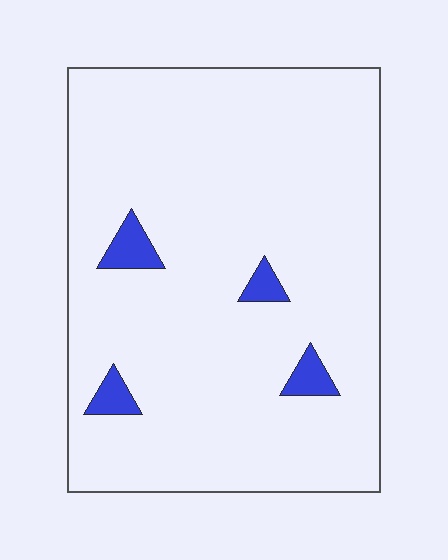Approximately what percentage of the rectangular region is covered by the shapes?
Approximately 5%.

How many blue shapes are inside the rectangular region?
4.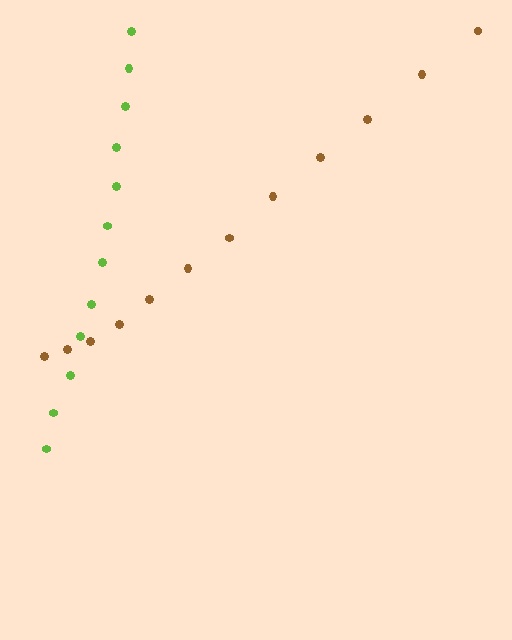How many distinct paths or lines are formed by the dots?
There are 2 distinct paths.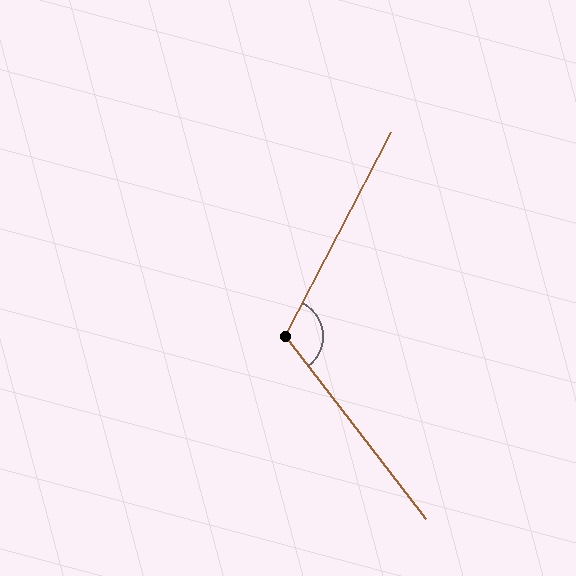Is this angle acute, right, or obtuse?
It is obtuse.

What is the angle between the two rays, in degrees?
Approximately 115 degrees.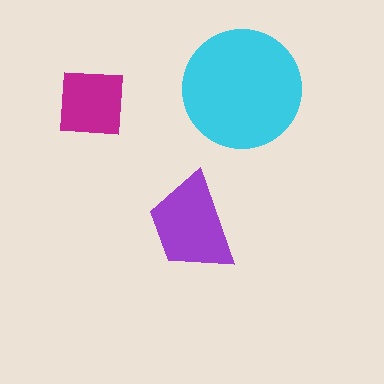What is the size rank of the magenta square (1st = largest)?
3rd.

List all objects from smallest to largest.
The magenta square, the purple trapezoid, the cyan circle.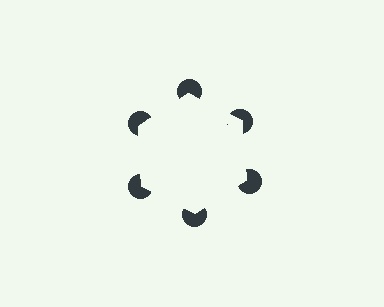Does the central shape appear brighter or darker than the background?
It typically appears slightly brighter than the background, even though no actual brightness change is drawn.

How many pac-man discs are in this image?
There are 6 — one at each vertex of the illusory hexagon.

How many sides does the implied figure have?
6 sides.